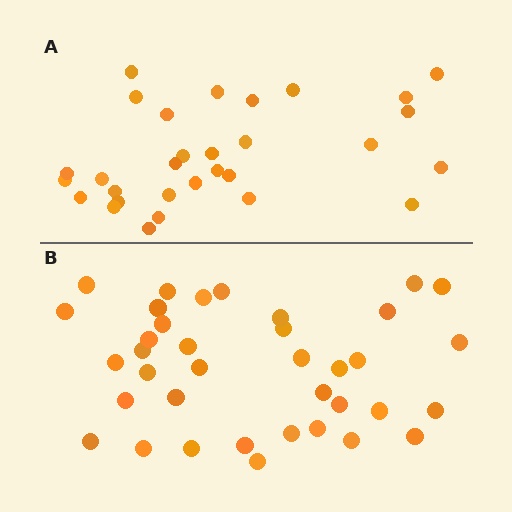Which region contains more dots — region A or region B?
Region B (the bottom region) has more dots.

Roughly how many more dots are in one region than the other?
Region B has roughly 8 or so more dots than region A.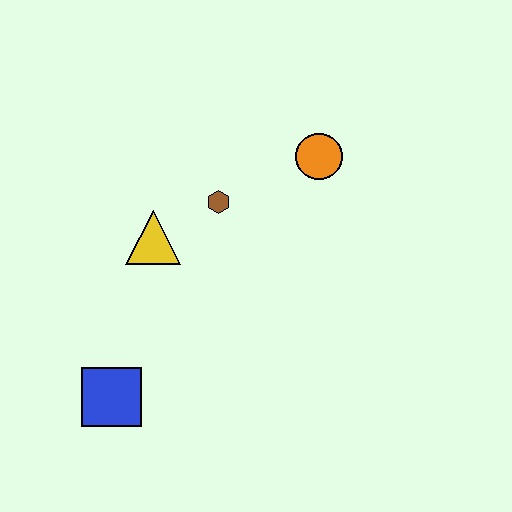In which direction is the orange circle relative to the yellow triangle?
The orange circle is to the right of the yellow triangle.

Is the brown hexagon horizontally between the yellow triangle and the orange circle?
Yes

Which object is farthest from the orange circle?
The blue square is farthest from the orange circle.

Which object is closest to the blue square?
The yellow triangle is closest to the blue square.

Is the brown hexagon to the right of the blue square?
Yes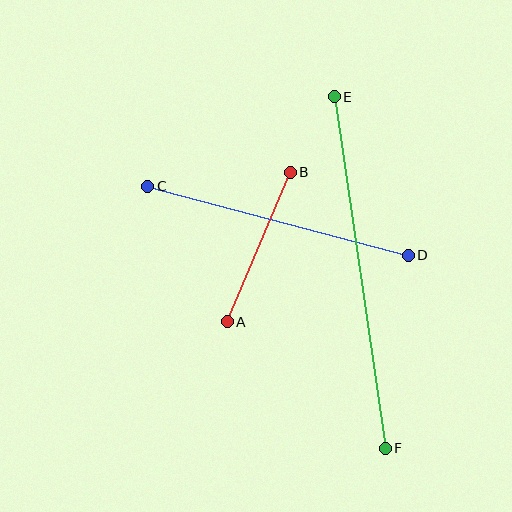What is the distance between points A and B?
The distance is approximately 162 pixels.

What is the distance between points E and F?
The distance is approximately 355 pixels.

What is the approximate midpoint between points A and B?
The midpoint is at approximately (259, 247) pixels.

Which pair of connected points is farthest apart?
Points E and F are farthest apart.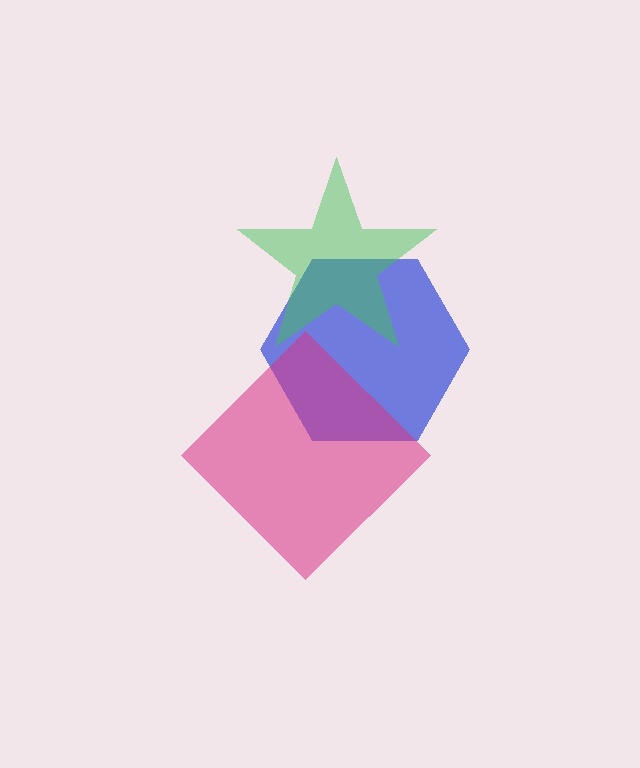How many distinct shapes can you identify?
There are 3 distinct shapes: a blue hexagon, a magenta diamond, a green star.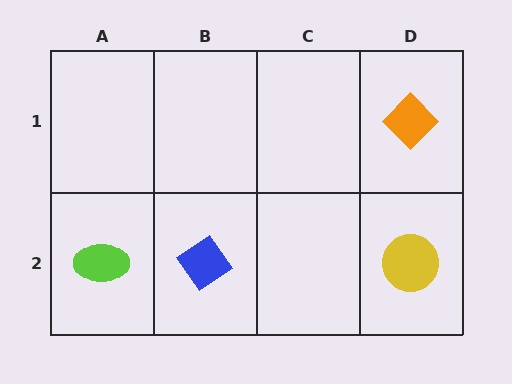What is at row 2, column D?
A yellow circle.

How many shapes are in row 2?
3 shapes.